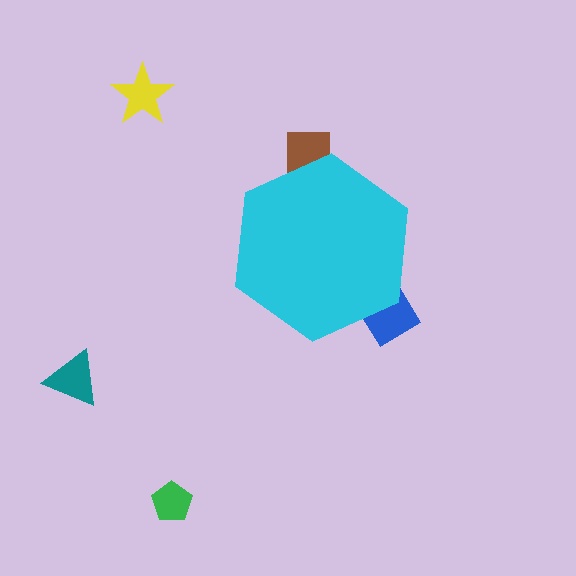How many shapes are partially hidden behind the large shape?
2 shapes are partially hidden.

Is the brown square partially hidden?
Yes, the brown square is partially hidden behind the cyan hexagon.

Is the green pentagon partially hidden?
No, the green pentagon is fully visible.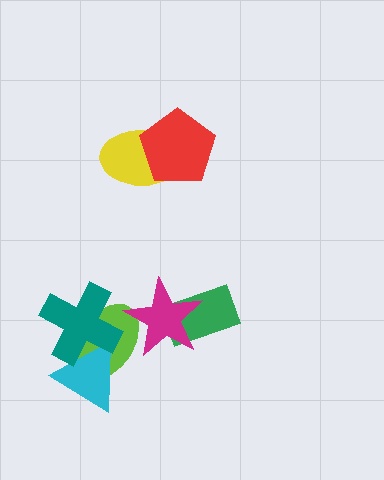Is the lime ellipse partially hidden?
Yes, it is partially covered by another shape.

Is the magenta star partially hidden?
No, no other shape covers it.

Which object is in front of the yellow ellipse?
The red pentagon is in front of the yellow ellipse.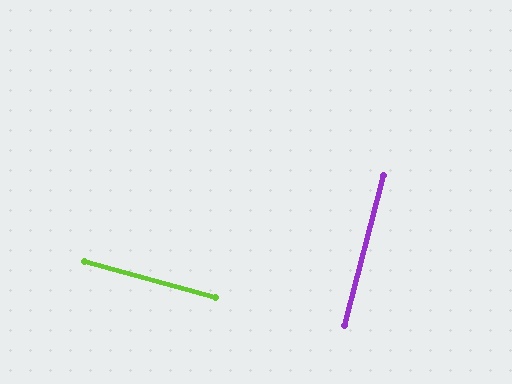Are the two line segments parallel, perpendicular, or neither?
Perpendicular — they meet at approximately 90°.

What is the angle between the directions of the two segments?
Approximately 90 degrees.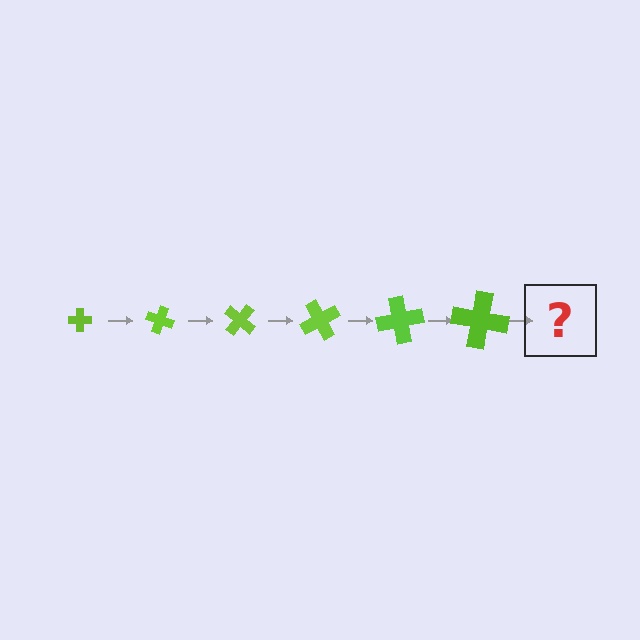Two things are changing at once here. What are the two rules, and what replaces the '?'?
The two rules are that the cross grows larger each step and it rotates 20 degrees each step. The '?' should be a cross, larger than the previous one and rotated 120 degrees from the start.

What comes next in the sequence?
The next element should be a cross, larger than the previous one and rotated 120 degrees from the start.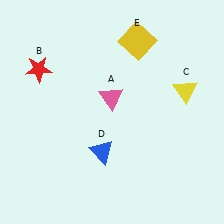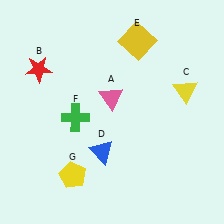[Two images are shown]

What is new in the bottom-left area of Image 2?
A green cross (F) was added in the bottom-left area of Image 2.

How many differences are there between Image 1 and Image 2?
There are 2 differences between the two images.